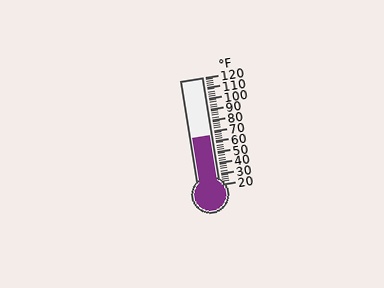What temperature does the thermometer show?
The thermometer shows approximately 66°F.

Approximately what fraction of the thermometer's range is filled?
The thermometer is filled to approximately 45% of its range.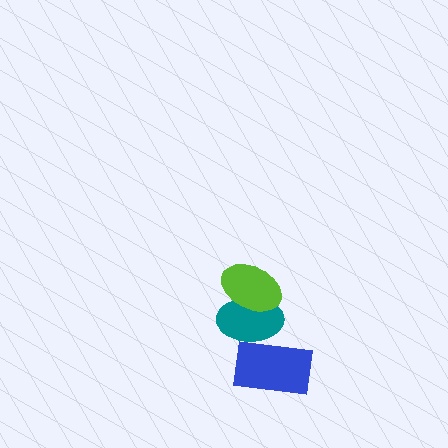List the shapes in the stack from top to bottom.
From top to bottom: the lime ellipse, the teal ellipse, the blue rectangle.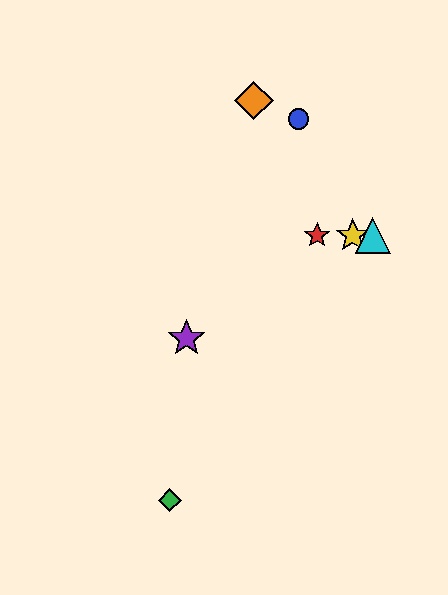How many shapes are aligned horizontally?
3 shapes (the red star, the yellow star, the cyan triangle) are aligned horizontally.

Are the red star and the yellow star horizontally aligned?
Yes, both are at y≈236.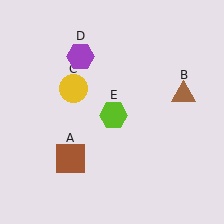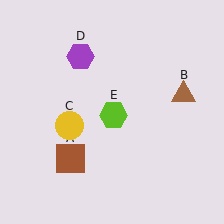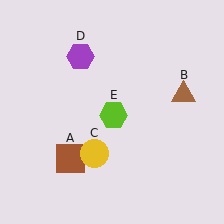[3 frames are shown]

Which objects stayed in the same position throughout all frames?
Brown square (object A) and brown triangle (object B) and purple hexagon (object D) and lime hexagon (object E) remained stationary.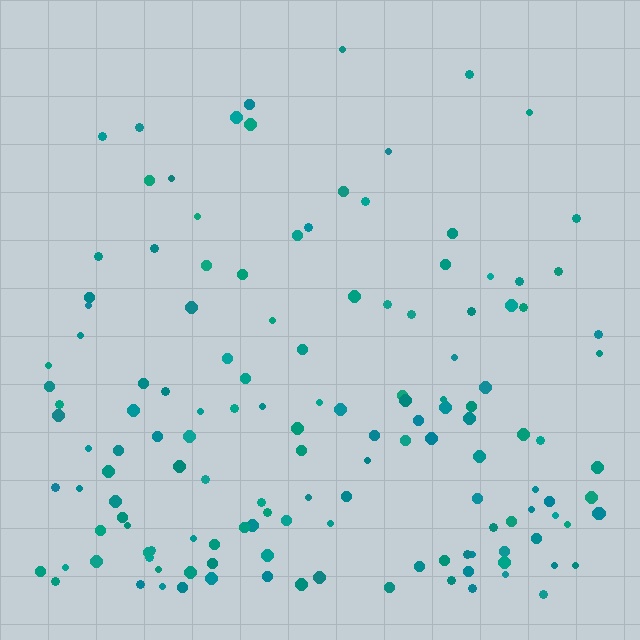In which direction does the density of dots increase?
From top to bottom, with the bottom side densest.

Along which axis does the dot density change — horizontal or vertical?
Vertical.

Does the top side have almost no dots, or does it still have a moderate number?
Still a moderate number, just noticeably fewer than the bottom.